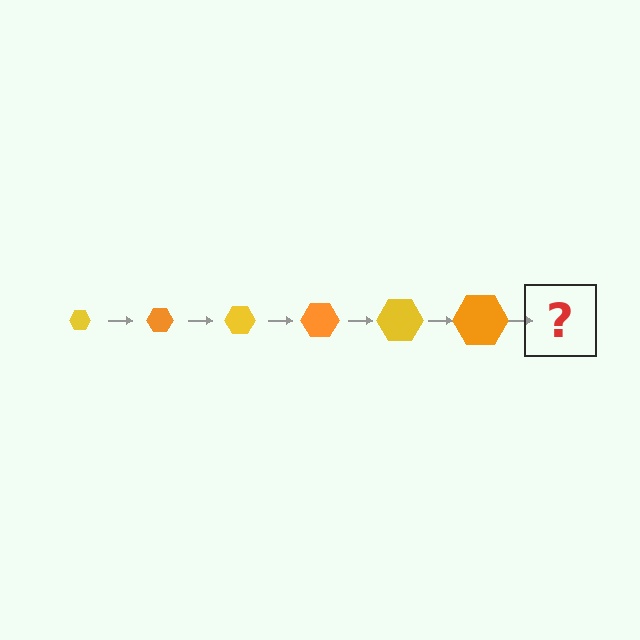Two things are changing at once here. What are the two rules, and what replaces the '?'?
The two rules are that the hexagon grows larger each step and the color cycles through yellow and orange. The '?' should be a yellow hexagon, larger than the previous one.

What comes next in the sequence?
The next element should be a yellow hexagon, larger than the previous one.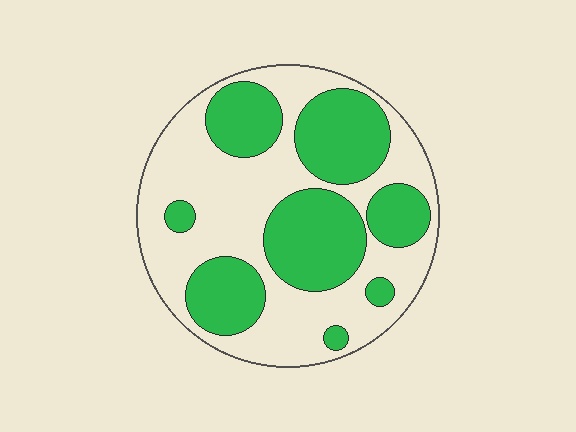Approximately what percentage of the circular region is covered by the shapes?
Approximately 45%.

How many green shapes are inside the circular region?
8.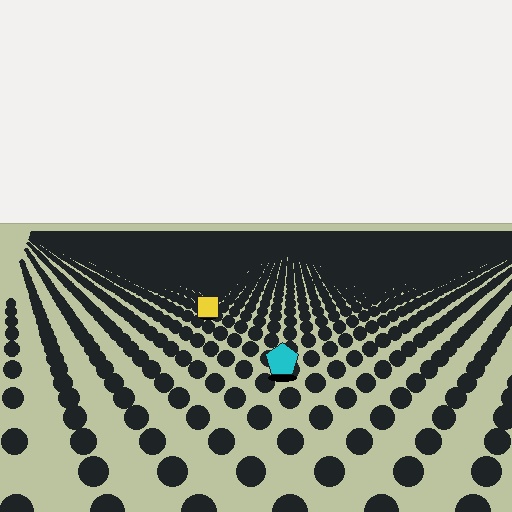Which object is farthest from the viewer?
The yellow square is farthest from the viewer. It appears smaller and the ground texture around it is denser.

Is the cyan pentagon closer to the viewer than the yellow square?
Yes. The cyan pentagon is closer — you can tell from the texture gradient: the ground texture is coarser near it.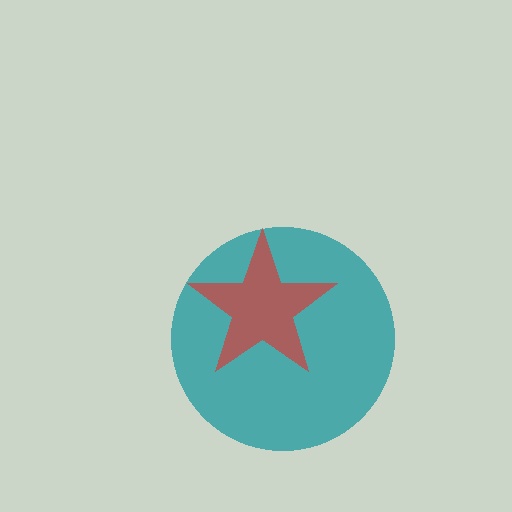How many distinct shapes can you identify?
There are 2 distinct shapes: a teal circle, a red star.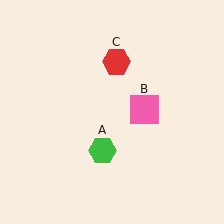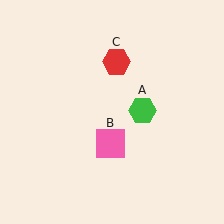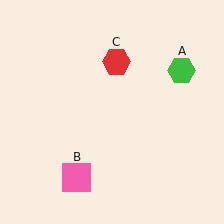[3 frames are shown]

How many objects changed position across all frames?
2 objects changed position: green hexagon (object A), pink square (object B).